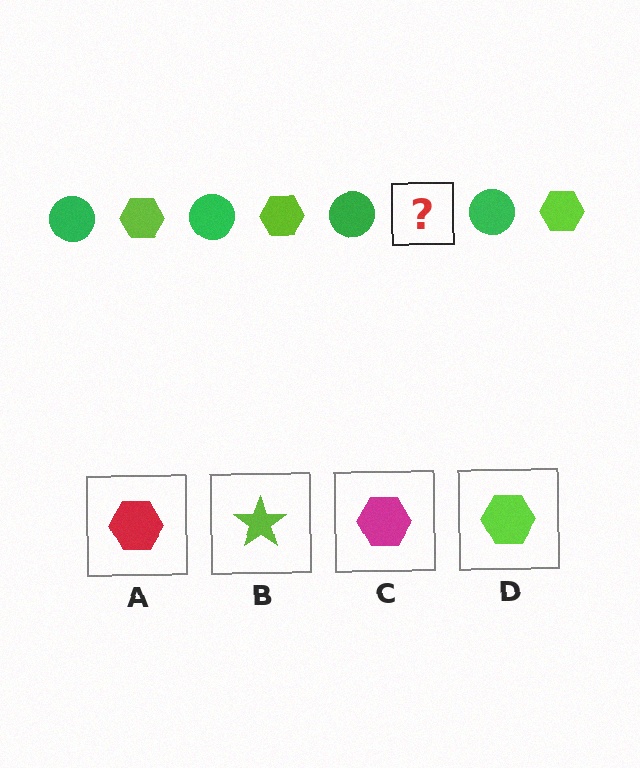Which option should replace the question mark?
Option D.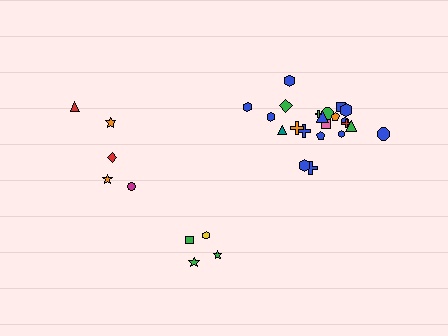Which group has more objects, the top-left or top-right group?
The top-right group.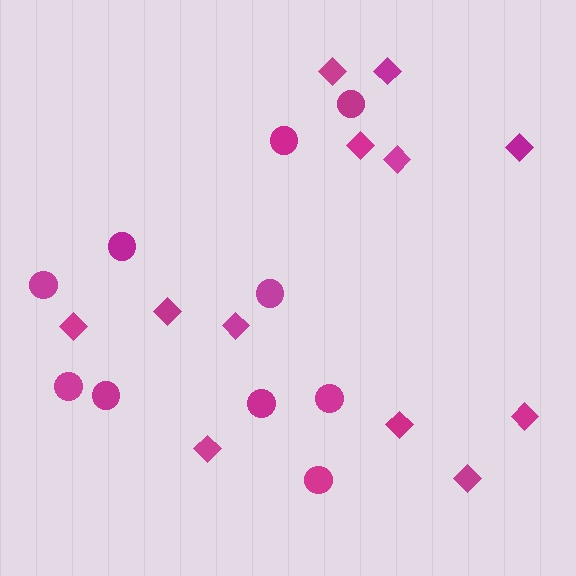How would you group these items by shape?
There are 2 groups: one group of diamonds (12) and one group of circles (10).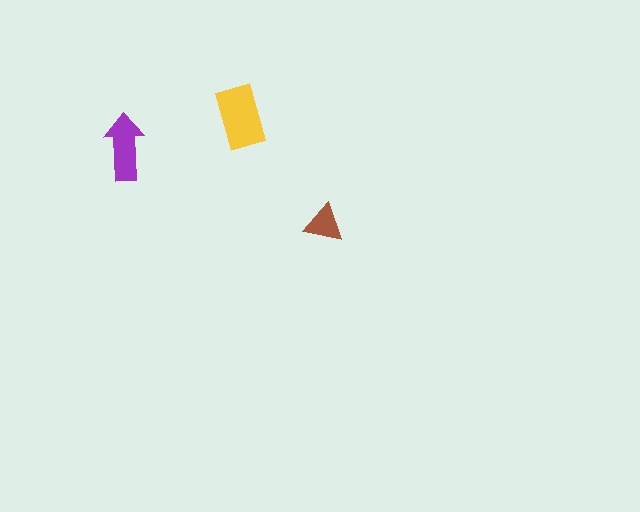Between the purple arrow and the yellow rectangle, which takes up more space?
The yellow rectangle.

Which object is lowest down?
The brown triangle is bottommost.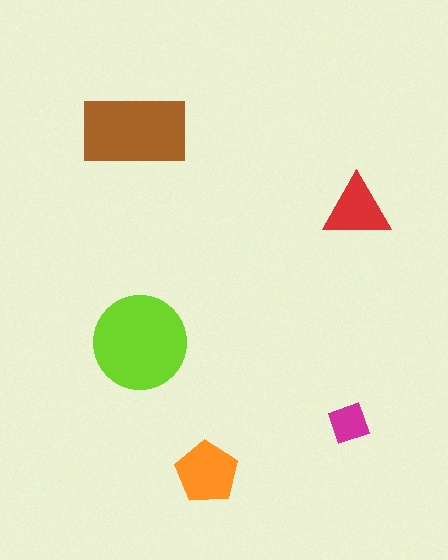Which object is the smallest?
The magenta diamond.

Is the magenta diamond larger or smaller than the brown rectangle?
Smaller.